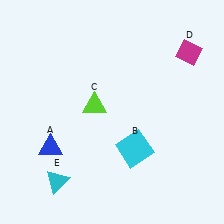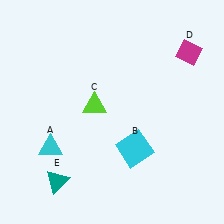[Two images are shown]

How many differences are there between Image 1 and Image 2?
There are 2 differences between the two images.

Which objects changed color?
A changed from blue to cyan. E changed from cyan to teal.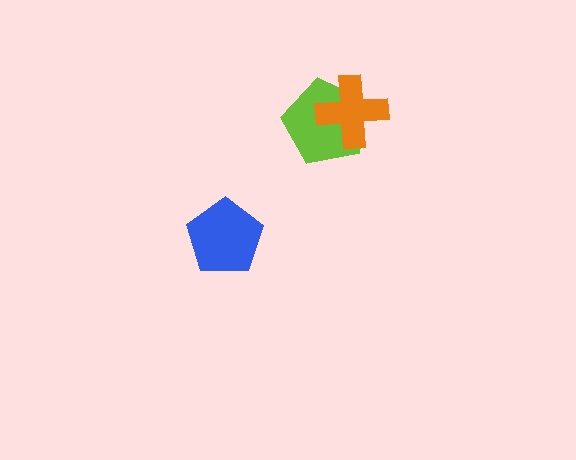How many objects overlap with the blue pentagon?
0 objects overlap with the blue pentagon.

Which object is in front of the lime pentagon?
The orange cross is in front of the lime pentagon.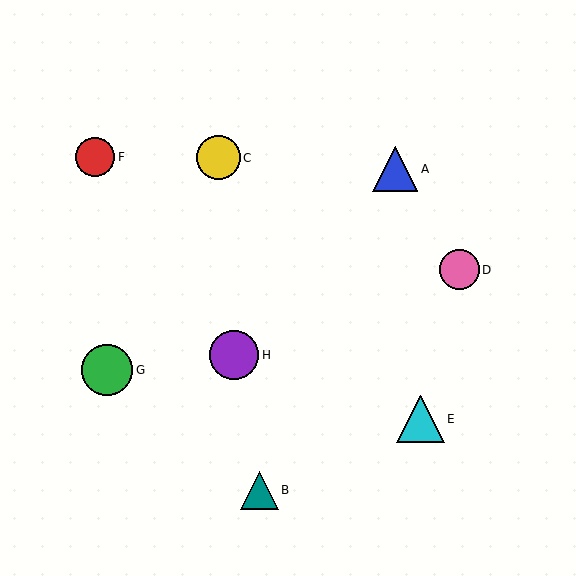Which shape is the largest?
The green circle (labeled G) is the largest.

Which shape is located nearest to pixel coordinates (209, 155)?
The yellow circle (labeled C) at (218, 158) is nearest to that location.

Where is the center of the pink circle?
The center of the pink circle is at (460, 270).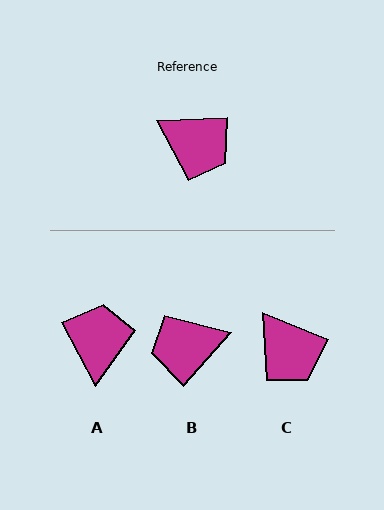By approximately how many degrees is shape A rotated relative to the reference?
Approximately 116 degrees counter-clockwise.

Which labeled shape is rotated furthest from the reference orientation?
B, about 133 degrees away.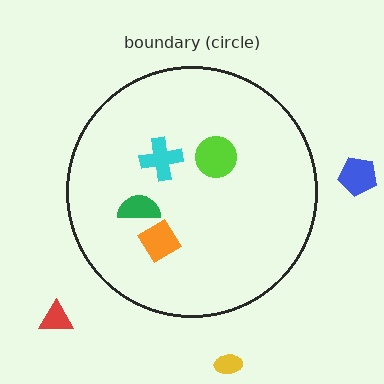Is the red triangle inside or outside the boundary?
Outside.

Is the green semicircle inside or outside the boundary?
Inside.